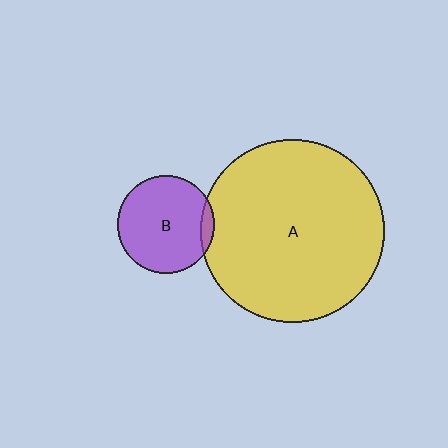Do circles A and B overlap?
Yes.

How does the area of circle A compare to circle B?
Approximately 3.5 times.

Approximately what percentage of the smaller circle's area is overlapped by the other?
Approximately 5%.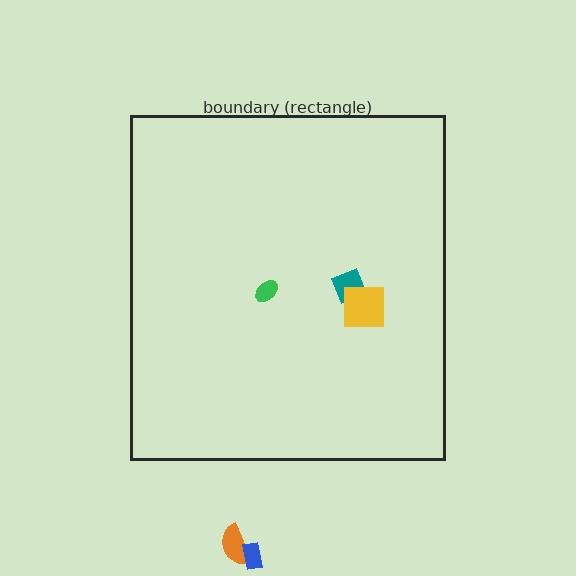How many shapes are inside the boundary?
3 inside, 2 outside.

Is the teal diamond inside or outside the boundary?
Inside.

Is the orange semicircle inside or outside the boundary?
Outside.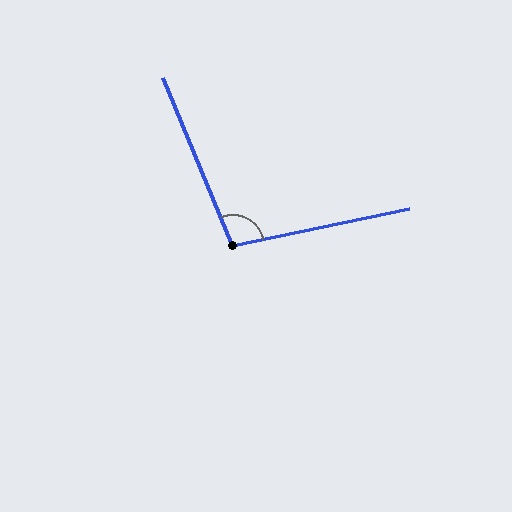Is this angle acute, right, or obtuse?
It is obtuse.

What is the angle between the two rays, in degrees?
Approximately 101 degrees.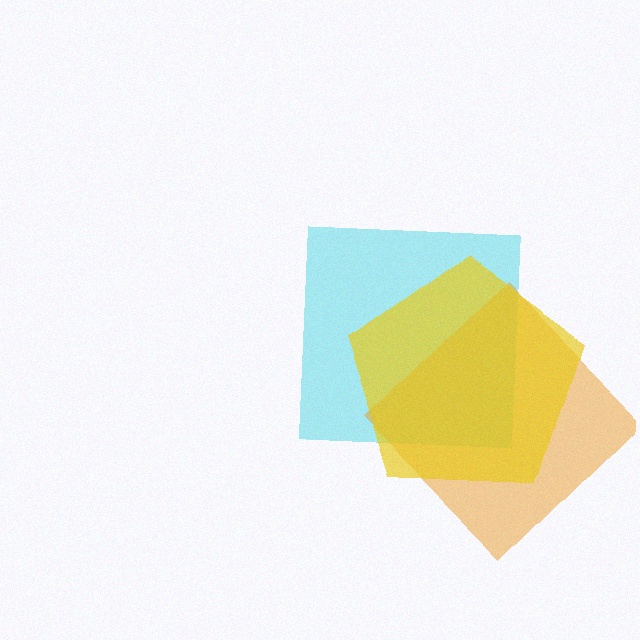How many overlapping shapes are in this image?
There are 3 overlapping shapes in the image.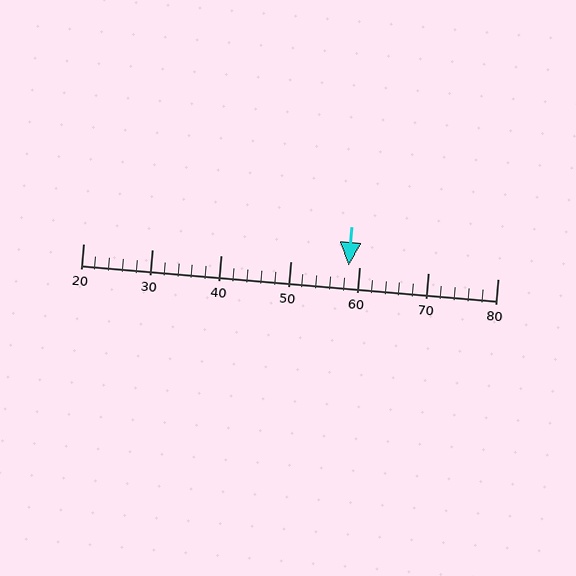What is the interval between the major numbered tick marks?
The major tick marks are spaced 10 units apart.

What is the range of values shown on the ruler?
The ruler shows values from 20 to 80.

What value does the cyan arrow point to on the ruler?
The cyan arrow points to approximately 58.